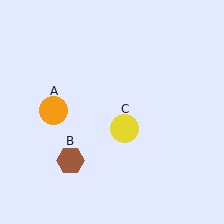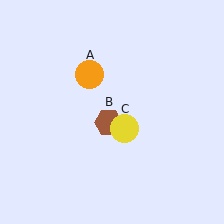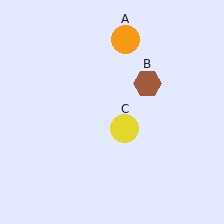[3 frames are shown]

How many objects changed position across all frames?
2 objects changed position: orange circle (object A), brown hexagon (object B).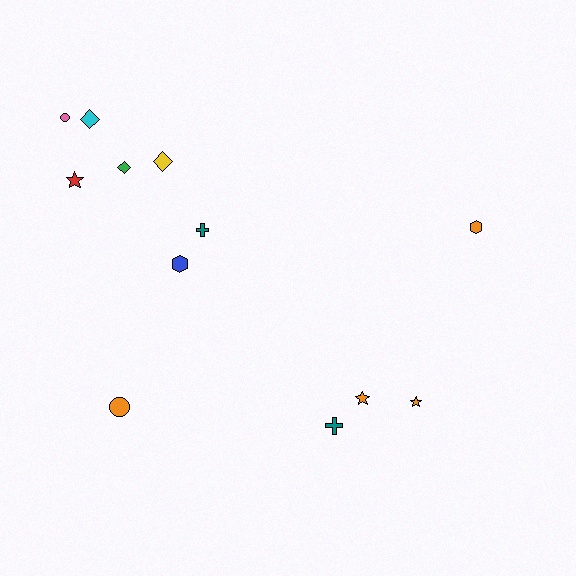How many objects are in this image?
There are 12 objects.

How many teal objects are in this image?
There are 2 teal objects.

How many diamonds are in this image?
There are 3 diamonds.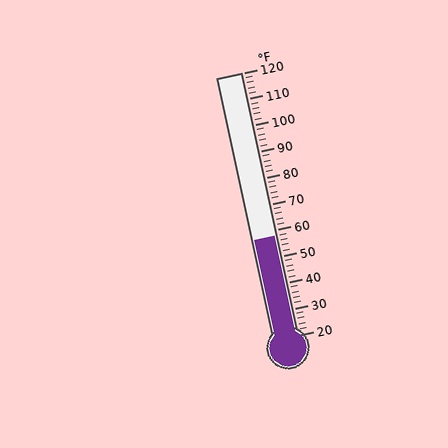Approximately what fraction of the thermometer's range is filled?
The thermometer is filled to approximately 40% of its range.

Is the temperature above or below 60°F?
The temperature is below 60°F.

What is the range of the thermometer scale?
The thermometer scale ranges from 20°F to 120°F.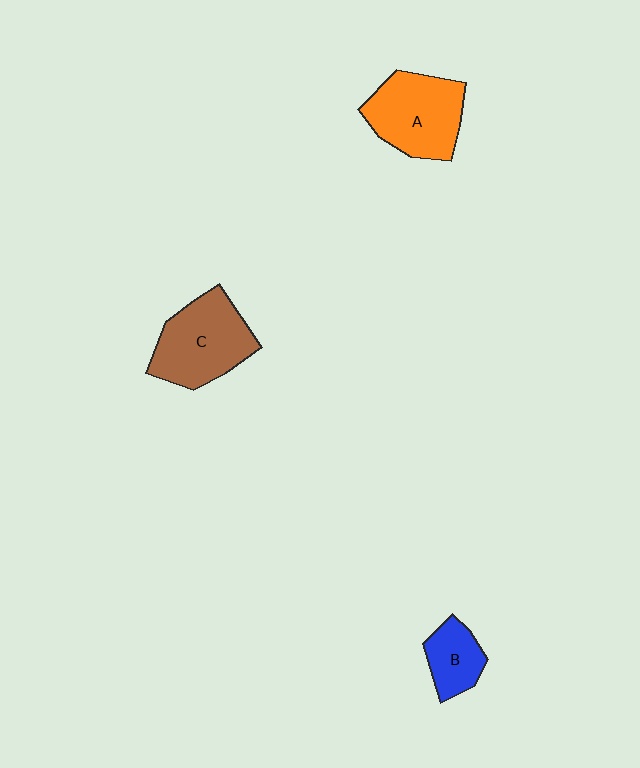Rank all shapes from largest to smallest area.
From largest to smallest: C (brown), A (orange), B (blue).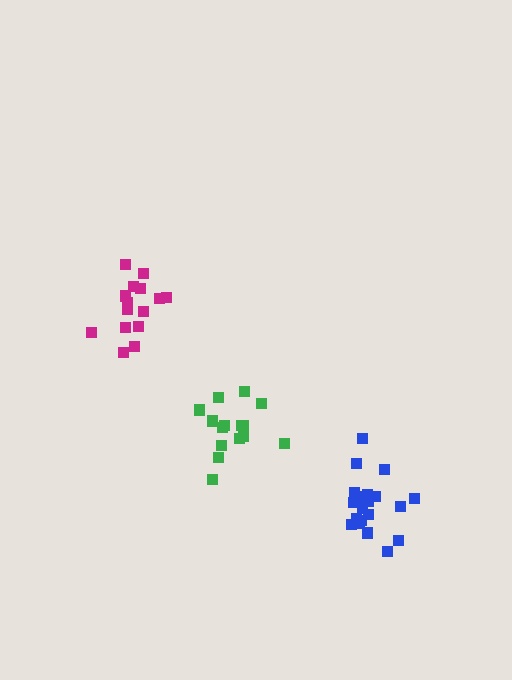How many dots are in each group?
Group 1: 15 dots, Group 2: 20 dots, Group 3: 15 dots (50 total).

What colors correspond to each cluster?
The clusters are colored: green, blue, magenta.